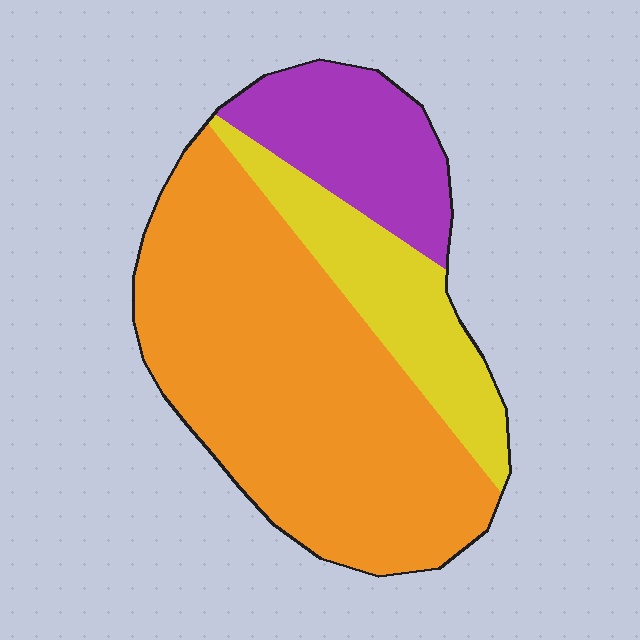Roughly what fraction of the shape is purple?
Purple takes up less than a quarter of the shape.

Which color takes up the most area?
Orange, at roughly 60%.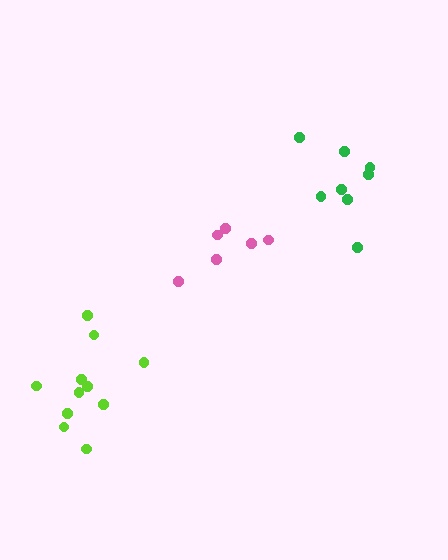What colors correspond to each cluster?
The clusters are colored: pink, green, lime.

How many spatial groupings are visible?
There are 3 spatial groupings.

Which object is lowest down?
The lime cluster is bottommost.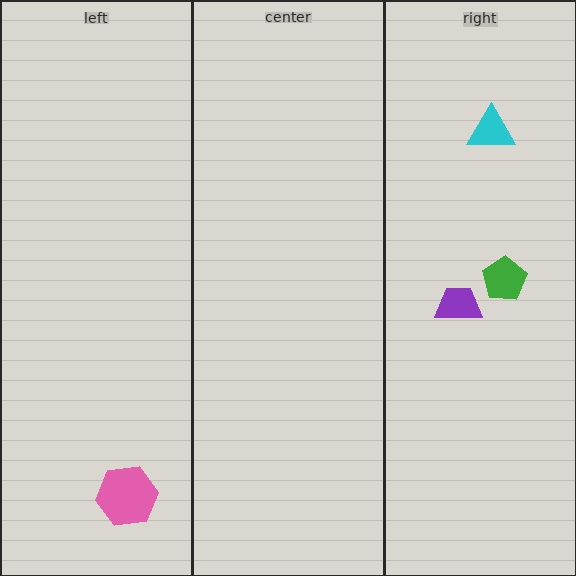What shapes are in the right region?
The cyan triangle, the green pentagon, the purple trapezoid.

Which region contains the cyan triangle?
The right region.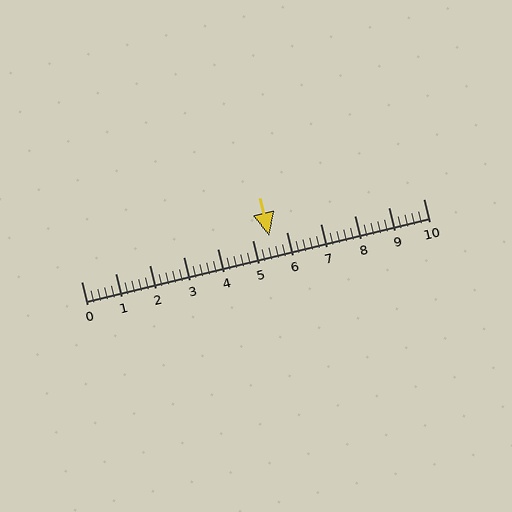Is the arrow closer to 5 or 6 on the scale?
The arrow is closer to 6.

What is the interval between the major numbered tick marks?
The major tick marks are spaced 1 units apart.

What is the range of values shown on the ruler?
The ruler shows values from 0 to 10.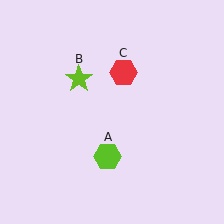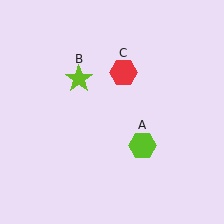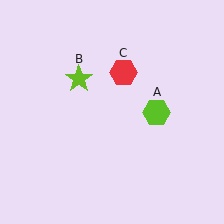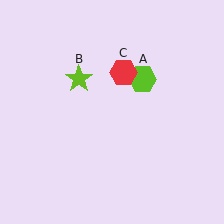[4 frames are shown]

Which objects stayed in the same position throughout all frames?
Lime star (object B) and red hexagon (object C) remained stationary.